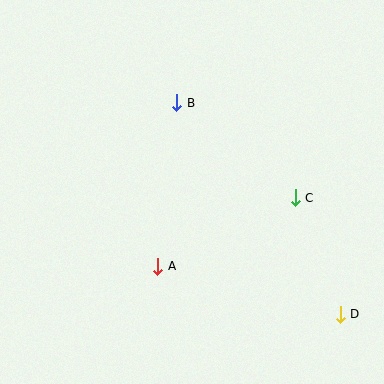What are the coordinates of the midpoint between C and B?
The midpoint between C and B is at (236, 150).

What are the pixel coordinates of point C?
Point C is at (295, 198).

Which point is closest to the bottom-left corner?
Point A is closest to the bottom-left corner.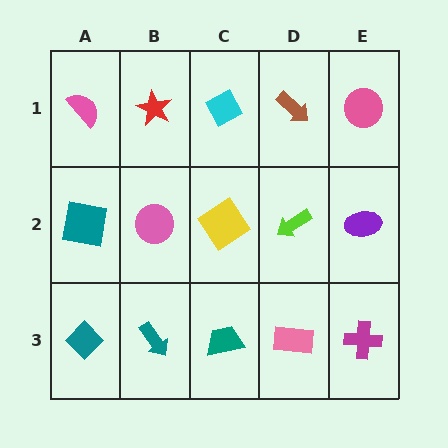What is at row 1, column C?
A cyan diamond.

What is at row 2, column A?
A teal square.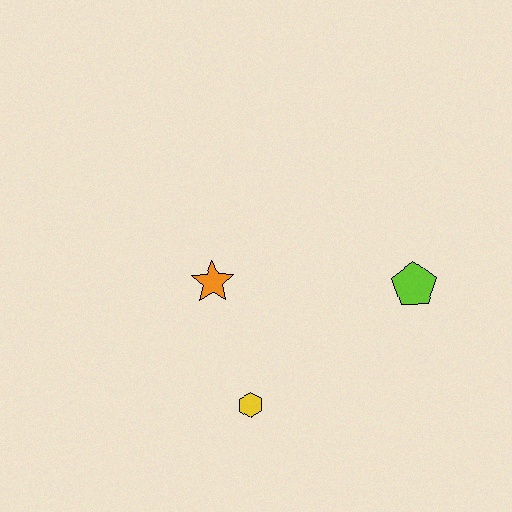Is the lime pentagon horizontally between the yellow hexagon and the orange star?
No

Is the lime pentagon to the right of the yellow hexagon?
Yes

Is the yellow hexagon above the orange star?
No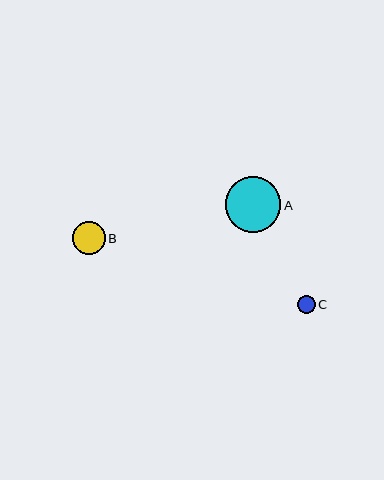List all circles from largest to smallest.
From largest to smallest: A, B, C.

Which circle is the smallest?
Circle C is the smallest with a size of approximately 18 pixels.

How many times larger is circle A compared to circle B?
Circle A is approximately 1.7 times the size of circle B.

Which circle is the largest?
Circle A is the largest with a size of approximately 55 pixels.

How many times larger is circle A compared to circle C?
Circle A is approximately 3.0 times the size of circle C.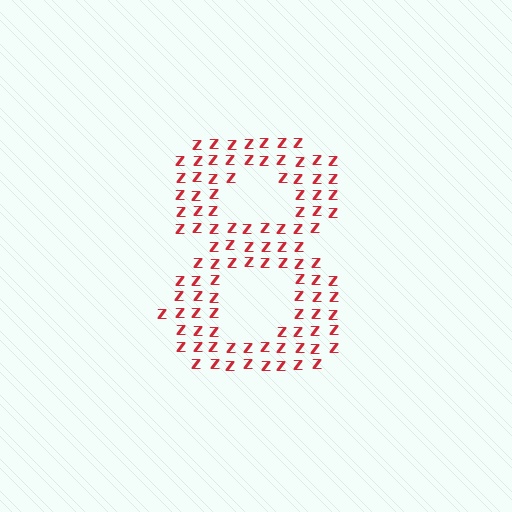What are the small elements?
The small elements are letter Z's.